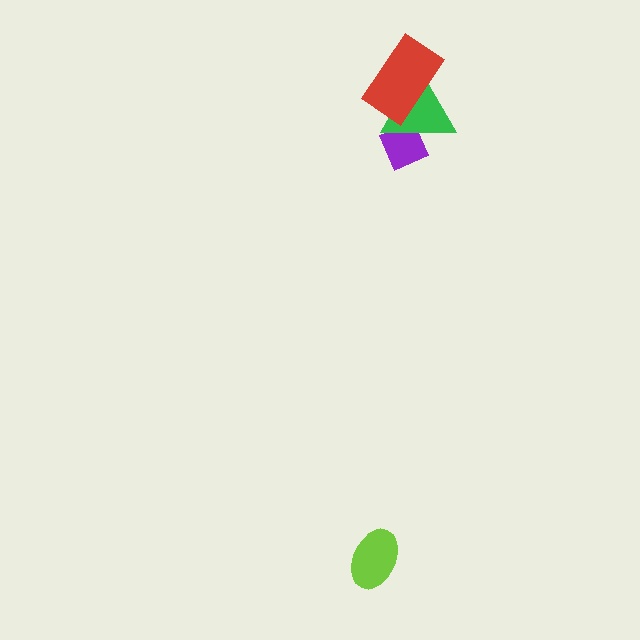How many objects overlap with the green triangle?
2 objects overlap with the green triangle.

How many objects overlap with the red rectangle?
1 object overlaps with the red rectangle.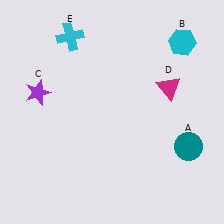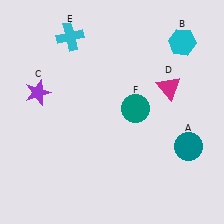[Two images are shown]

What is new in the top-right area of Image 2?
A teal circle (F) was added in the top-right area of Image 2.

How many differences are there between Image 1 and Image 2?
There is 1 difference between the two images.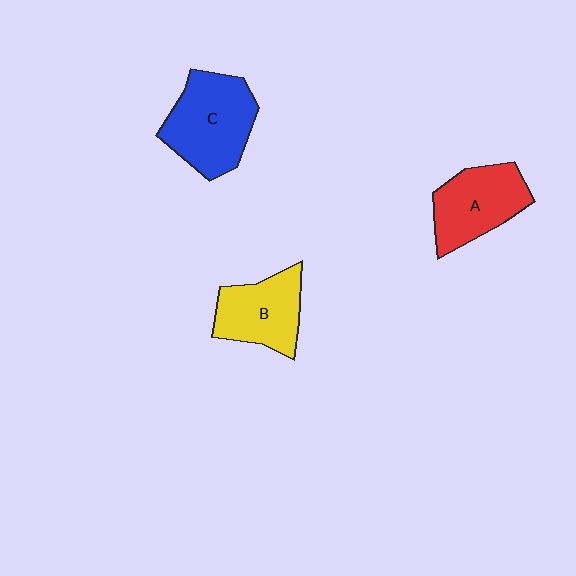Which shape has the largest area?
Shape C (blue).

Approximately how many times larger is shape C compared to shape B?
Approximately 1.3 times.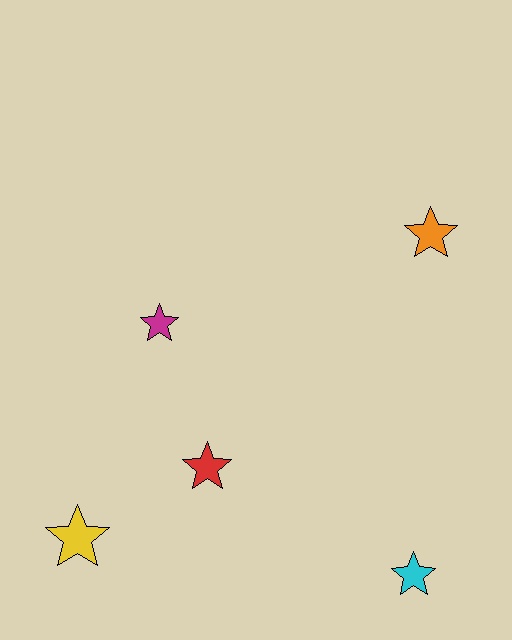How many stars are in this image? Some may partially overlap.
There are 5 stars.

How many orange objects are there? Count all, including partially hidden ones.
There is 1 orange object.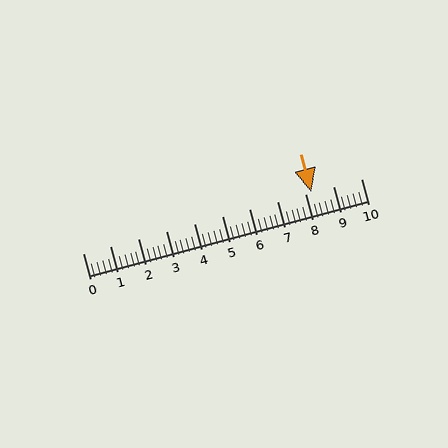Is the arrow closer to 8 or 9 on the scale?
The arrow is closer to 8.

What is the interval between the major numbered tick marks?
The major tick marks are spaced 1 units apart.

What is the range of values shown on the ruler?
The ruler shows values from 0 to 10.